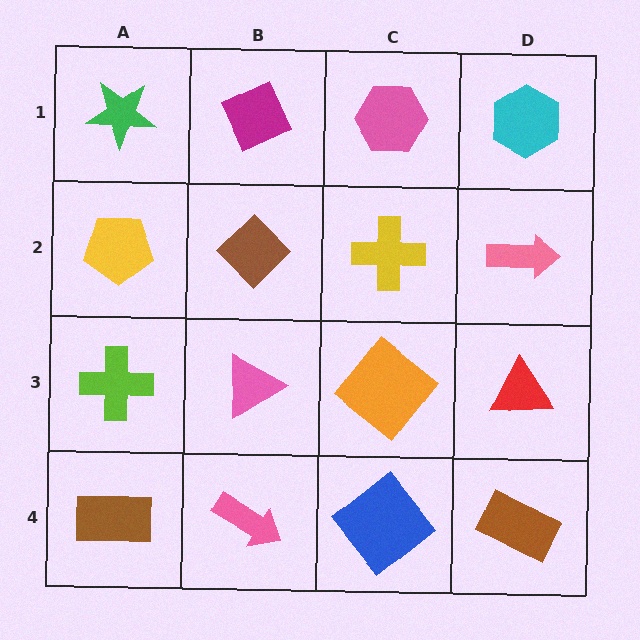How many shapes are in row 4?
4 shapes.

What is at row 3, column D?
A red triangle.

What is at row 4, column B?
A pink arrow.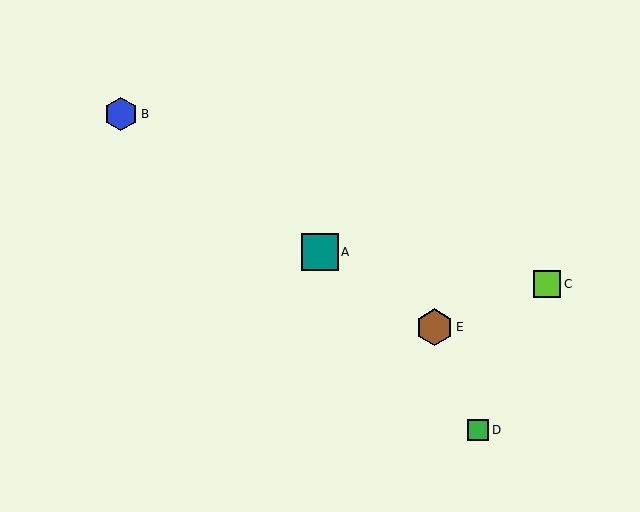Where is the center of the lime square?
The center of the lime square is at (547, 284).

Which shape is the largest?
The teal square (labeled A) is the largest.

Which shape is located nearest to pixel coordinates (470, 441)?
The green square (labeled D) at (478, 430) is nearest to that location.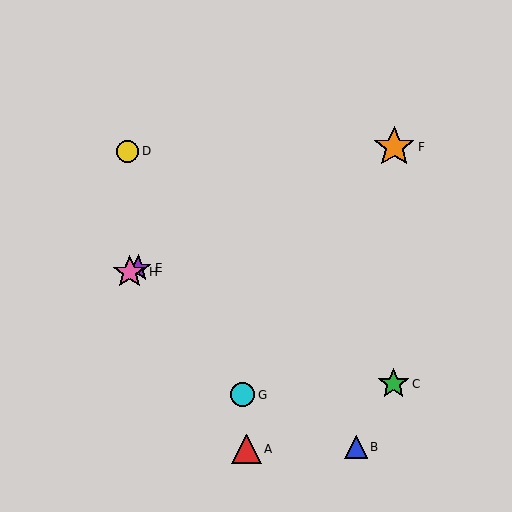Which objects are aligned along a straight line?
Objects E, F, H are aligned along a straight line.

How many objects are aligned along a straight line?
3 objects (E, F, H) are aligned along a straight line.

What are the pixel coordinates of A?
Object A is at (247, 449).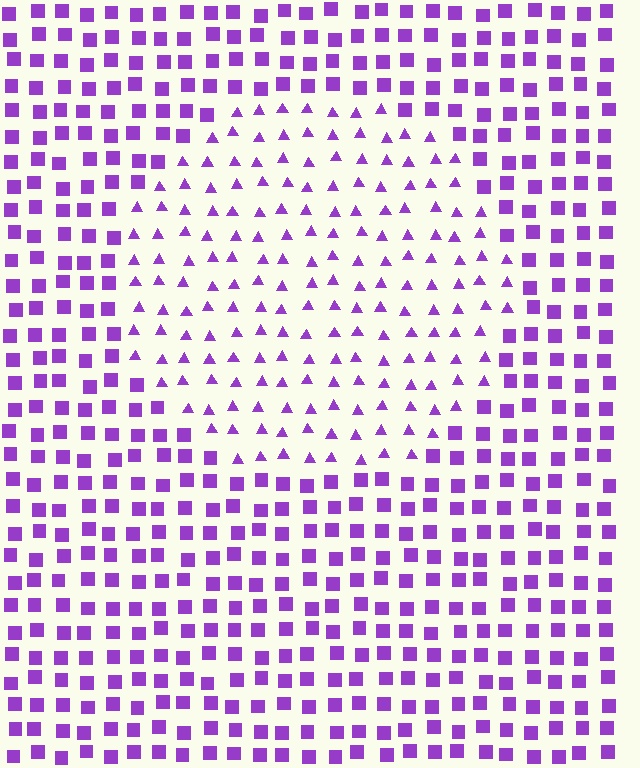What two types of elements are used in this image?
The image uses triangles inside the circle region and squares outside it.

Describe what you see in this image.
The image is filled with small purple elements arranged in a uniform grid. A circle-shaped region contains triangles, while the surrounding area contains squares. The boundary is defined purely by the change in element shape.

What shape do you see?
I see a circle.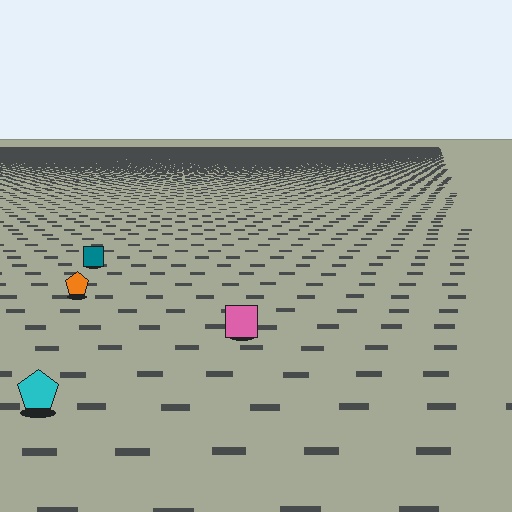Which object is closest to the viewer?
The cyan pentagon is closest. The texture marks near it are larger and more spread out.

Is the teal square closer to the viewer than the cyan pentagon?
No. The cyan pentagon is closer — you can tell from the texture gradient: the ground texture is coarser near it.